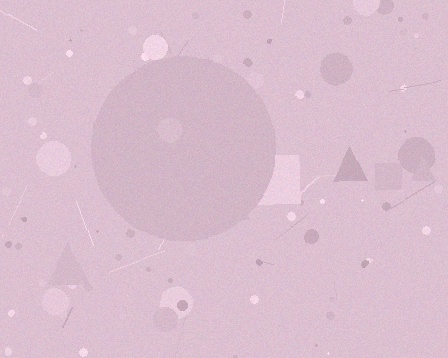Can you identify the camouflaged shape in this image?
The camouflaged shape is a circle.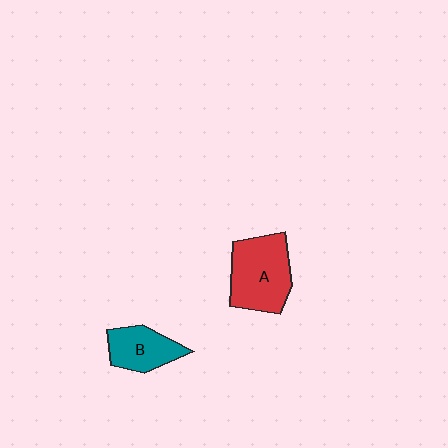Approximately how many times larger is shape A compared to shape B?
Approximately 1.6 times.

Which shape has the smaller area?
Shape B (teal).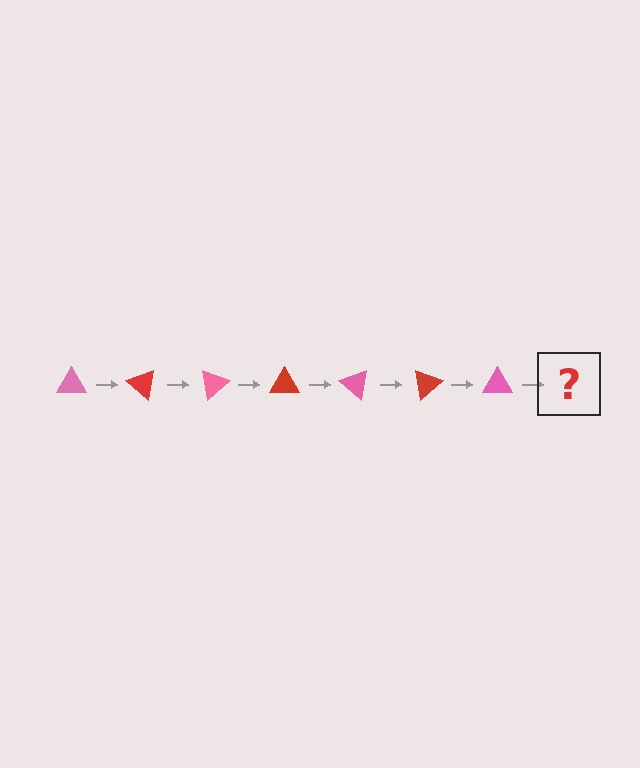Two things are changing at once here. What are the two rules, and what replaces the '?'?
The two rules are that it rotates 40 degrees each step and the color cycles through pink and red. The '?' should be a red triangle, rotated 280 degrees from the start.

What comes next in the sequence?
The next element should be a red triangle, rotated 280 degrees from the start.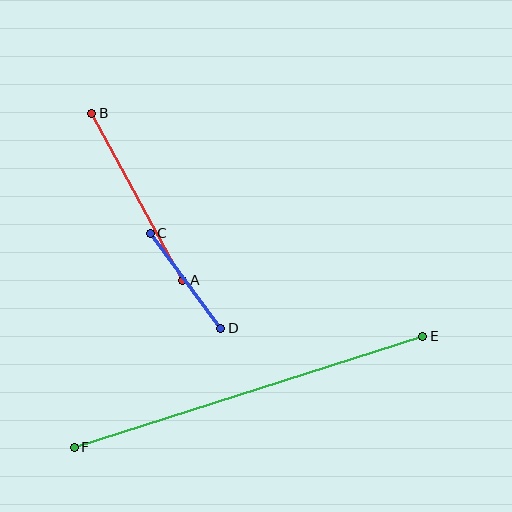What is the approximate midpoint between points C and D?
The midpoint is at approximately (185, 281) pixels.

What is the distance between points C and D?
The distance is approximately 119 pixels.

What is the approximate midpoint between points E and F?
The midpoint is at approximately (249, 392) pixels.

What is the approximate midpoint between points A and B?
The midpoint is at approximately (137, 197) pixels.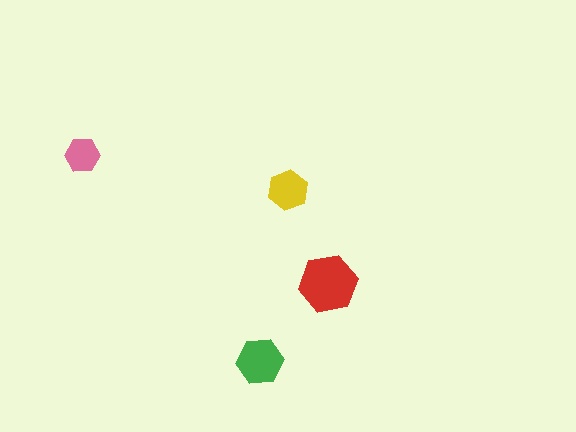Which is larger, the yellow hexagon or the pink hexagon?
The yellow one.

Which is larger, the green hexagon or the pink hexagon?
The green one.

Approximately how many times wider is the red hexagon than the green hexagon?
About 1.5 times wider.